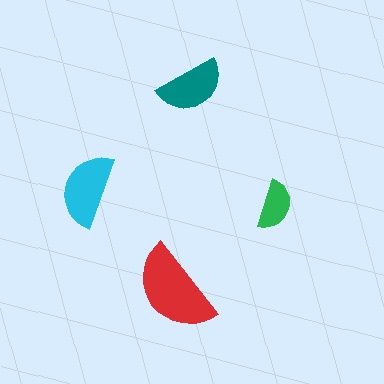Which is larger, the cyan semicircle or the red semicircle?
The red one.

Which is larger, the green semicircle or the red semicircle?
The red one.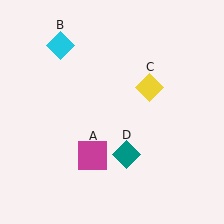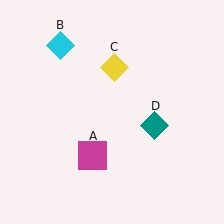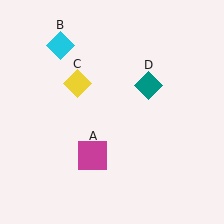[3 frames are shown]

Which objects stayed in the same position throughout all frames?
Magenta square (object A) and cyan diamond (object B) remained stationary.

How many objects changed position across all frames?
2 objects changed position: yellow diamond (object C), teal diamond (object D).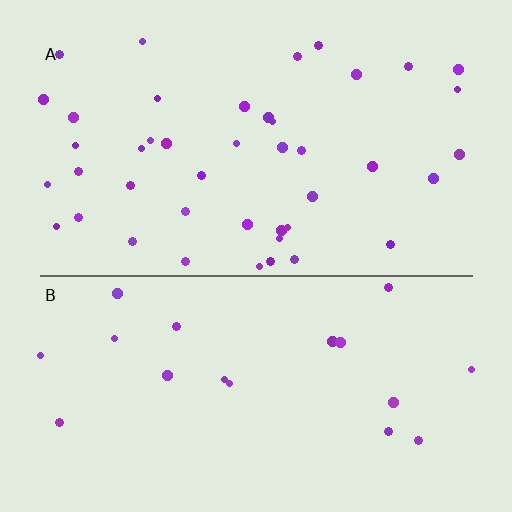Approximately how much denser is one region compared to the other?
Approximately 2.3× — region A over region B.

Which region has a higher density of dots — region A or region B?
A (the top).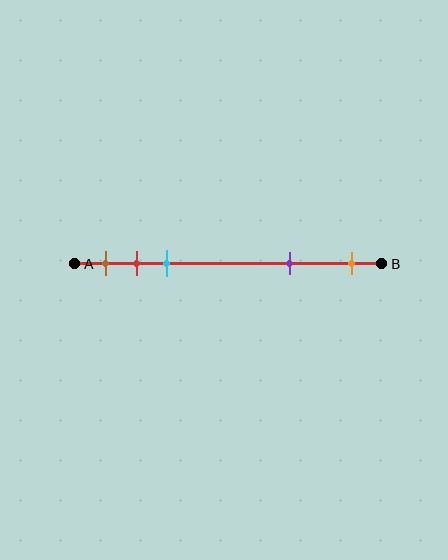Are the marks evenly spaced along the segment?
No, the marks are not evenly spaced.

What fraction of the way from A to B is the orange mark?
The orange mark is approximately 90% (0.9) of the way from A to B.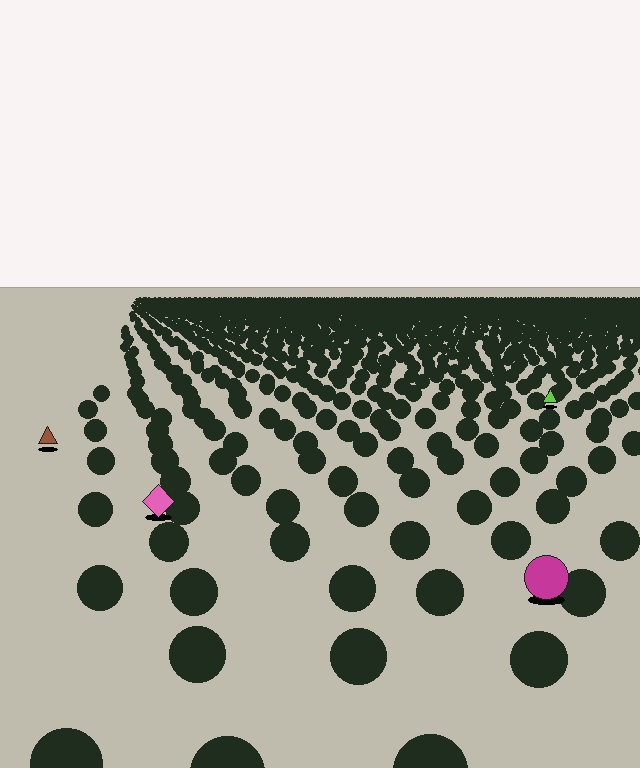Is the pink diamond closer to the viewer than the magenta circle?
No. The magenta circle is closer — you can tell from the texture gradient: the ground texture is coarser near it.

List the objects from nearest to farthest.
From nearest to farthest: the magenta circle, the pink diamond, the brown triangle, the lime triangle.